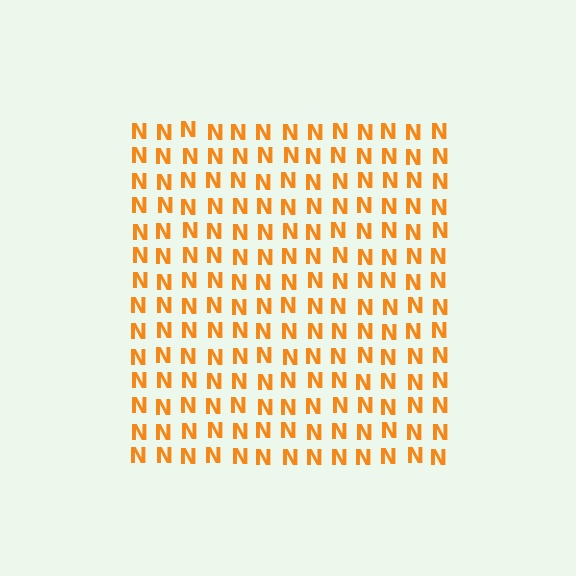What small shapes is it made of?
It is made of small letter N's.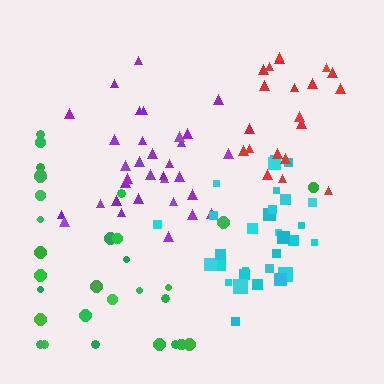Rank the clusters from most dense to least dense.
cyan, purple, red, green.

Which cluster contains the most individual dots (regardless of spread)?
Purple (33).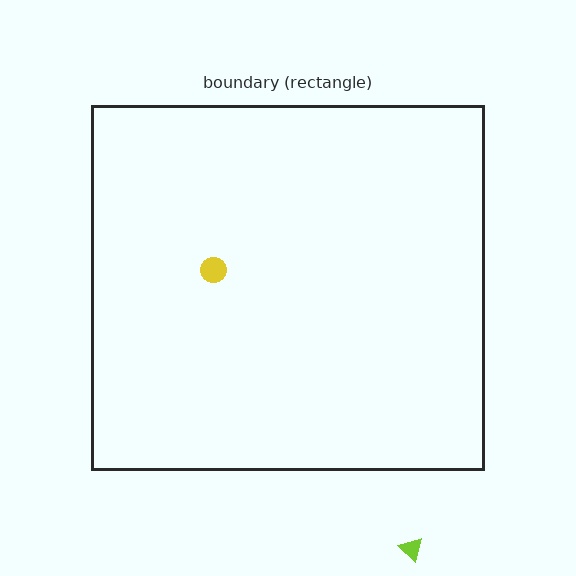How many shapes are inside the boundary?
1 inside, 1 outside.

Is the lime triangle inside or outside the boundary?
Outside.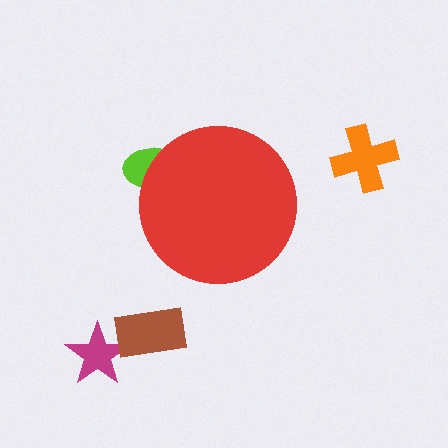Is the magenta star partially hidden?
No, the magenta star is fully visible.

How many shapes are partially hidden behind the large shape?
1 shape is partially hidden.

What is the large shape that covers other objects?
A red circle.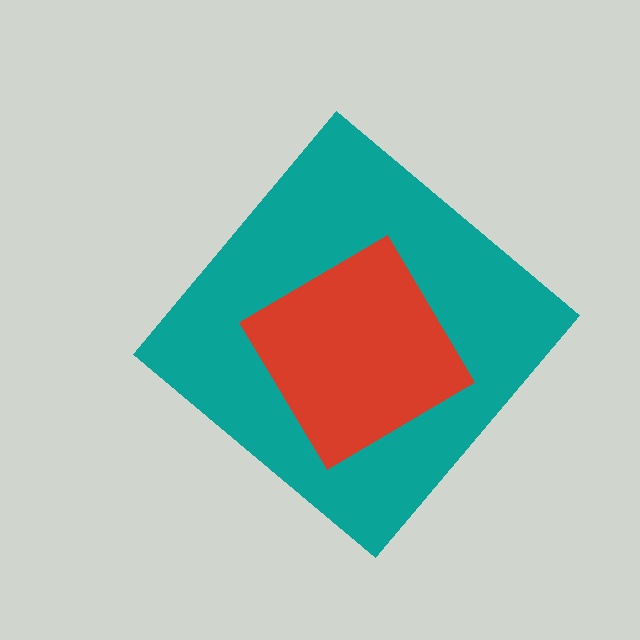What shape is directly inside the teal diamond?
The red diamond.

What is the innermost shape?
The red diamond.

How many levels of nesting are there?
2.